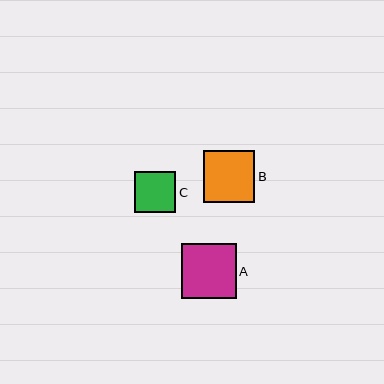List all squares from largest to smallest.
From largest to smallest: A, B, C.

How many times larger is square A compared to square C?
Square A is approximately 1.3 times the size of square C.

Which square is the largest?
Square A is the largest with a size of approximately 55 pixels.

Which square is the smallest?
Square C is the smallest with a size of approximately 41 pixels.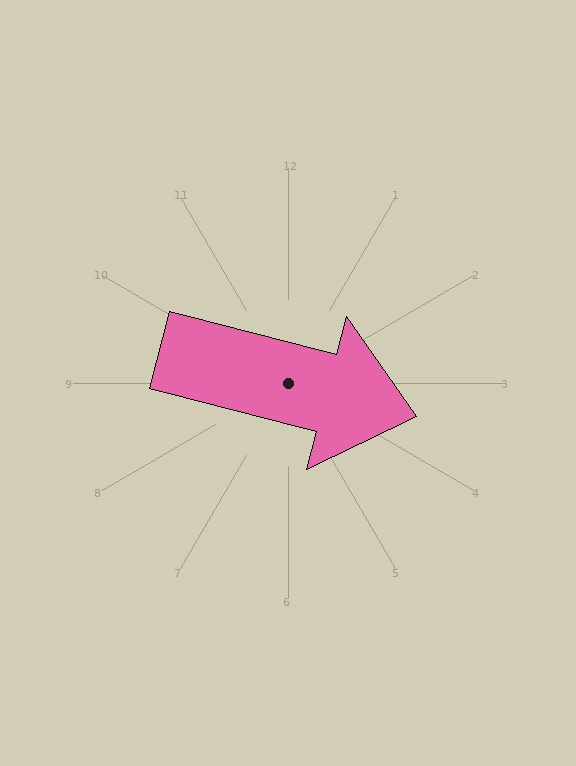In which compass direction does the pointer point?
East.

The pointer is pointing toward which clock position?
Roughly 3 o'clock.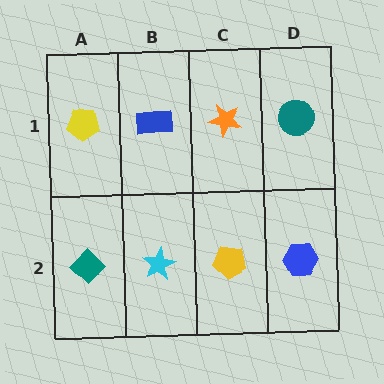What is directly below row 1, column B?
A cyan star.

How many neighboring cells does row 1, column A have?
2.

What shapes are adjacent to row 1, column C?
A yellow pentagon (row 2, column C), a blue rectangle (row 1, column B), a teal circle (row 1, column D).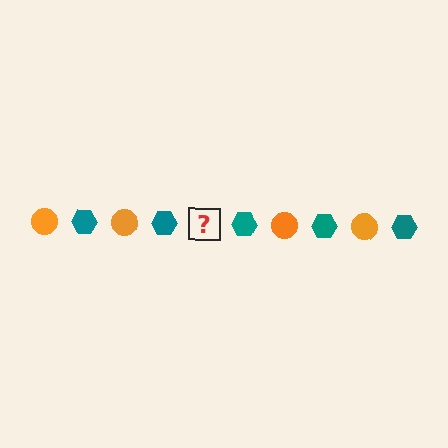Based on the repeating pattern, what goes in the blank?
The blank should be an orange circle.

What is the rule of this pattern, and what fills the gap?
The rule is that the pattern alternates between orange circle and teal hexagon. The gap should be filled with an orange circle.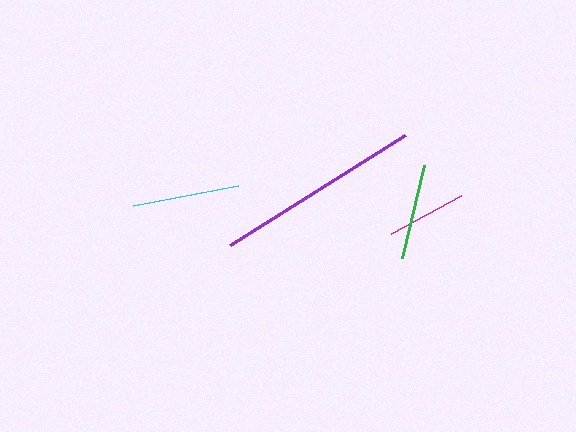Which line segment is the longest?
The purple line is the longest at approximately 206 pixels.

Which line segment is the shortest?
The magenta line is the shortest at approximately 80 pixels.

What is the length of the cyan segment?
The cyan segment is approximately 107 pixels long.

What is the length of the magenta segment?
The magenta segment is approximately 80 pixels long.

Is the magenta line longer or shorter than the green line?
The green line is longer than the magenta line.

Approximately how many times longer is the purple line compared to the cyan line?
The purple line is approximately 1.9 times the length of the cyan line.